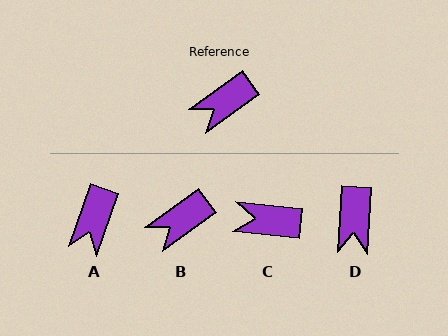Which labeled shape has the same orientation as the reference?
B.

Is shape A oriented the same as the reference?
No, it is off by about 35 degrees.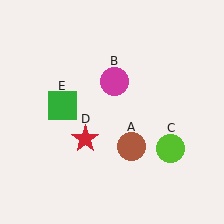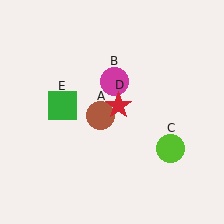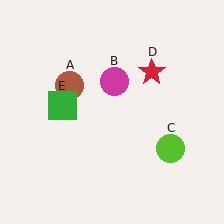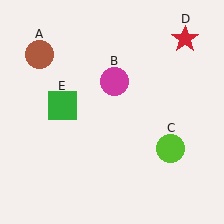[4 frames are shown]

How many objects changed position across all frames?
2 objects changed position: brown circle (object A), red star (object D).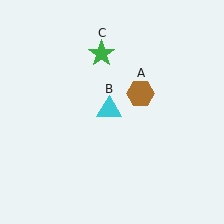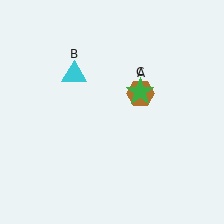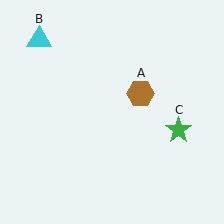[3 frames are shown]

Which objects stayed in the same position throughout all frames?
Brown hexagon (object A) remained stationary.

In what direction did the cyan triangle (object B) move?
The cyan triangle (object B) moved up and to the left.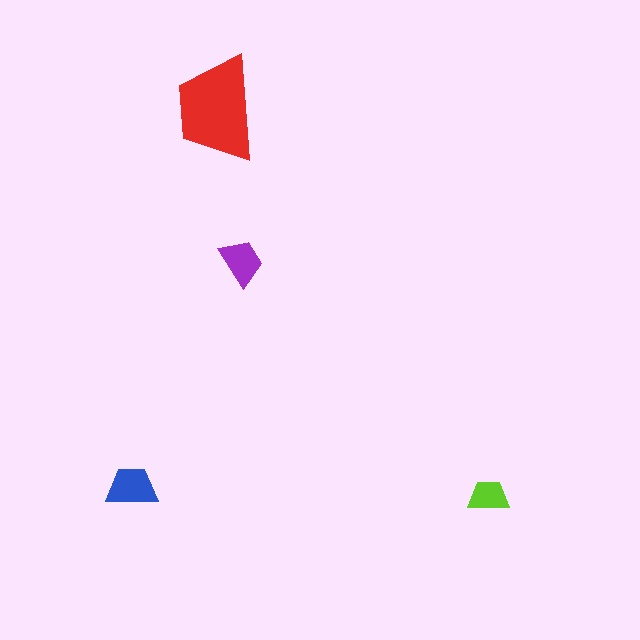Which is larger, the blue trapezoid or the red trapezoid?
The red one.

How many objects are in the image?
There are 4 objects in the image.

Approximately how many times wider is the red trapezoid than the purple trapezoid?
About 2 times wider.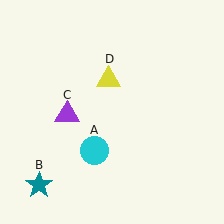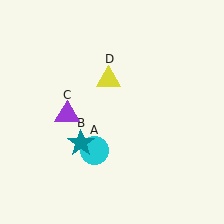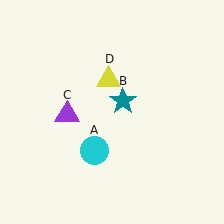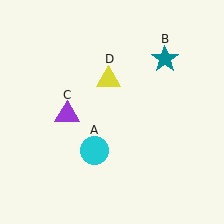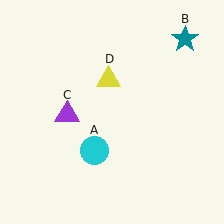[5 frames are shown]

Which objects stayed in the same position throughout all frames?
Cyan circle (object A) and purple triangle (object C) and yellow triangle (object D) remained stationary.